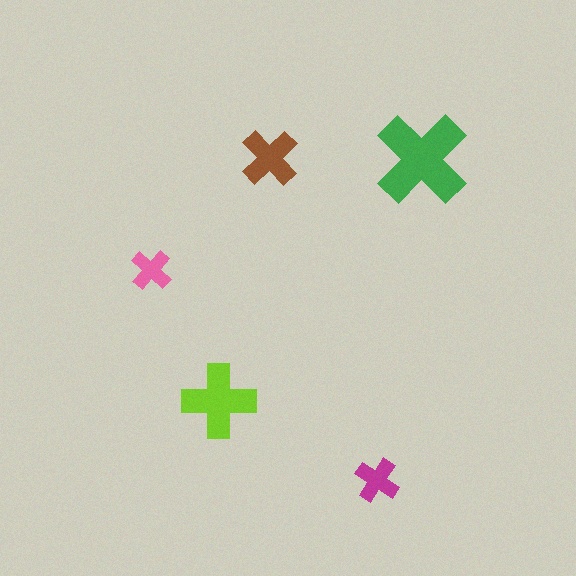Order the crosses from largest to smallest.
the green one, the lime one, the brown one, the magenta one, the pink one.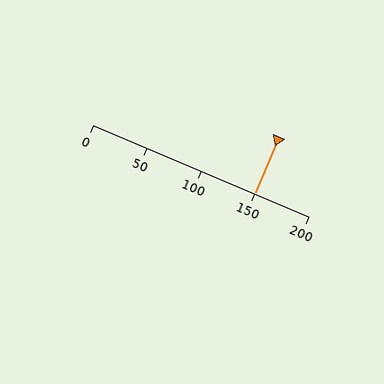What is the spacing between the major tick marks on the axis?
The major ticks are spaced 50 apart.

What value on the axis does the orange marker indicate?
The marker indicates approximately 150.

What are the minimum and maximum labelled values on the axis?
The axis runs from 0 to 200.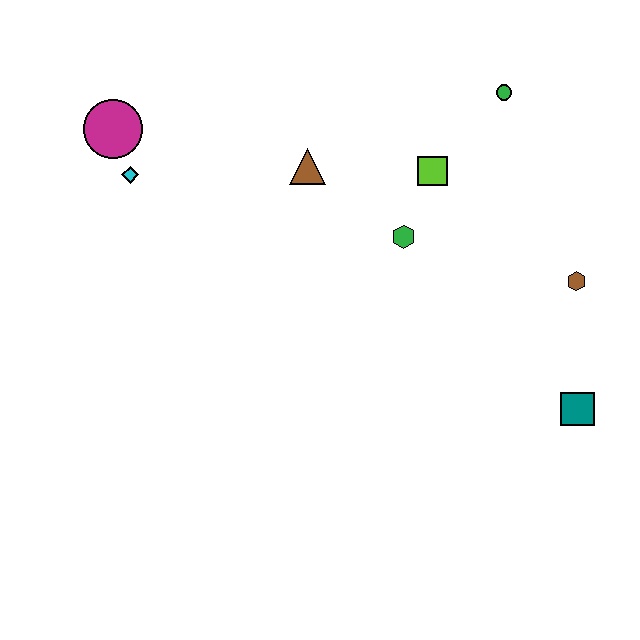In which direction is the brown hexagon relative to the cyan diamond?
The brown hexagon is to the right of the cyan diamond.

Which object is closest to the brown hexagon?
The teal square is closest to the brown hexagon.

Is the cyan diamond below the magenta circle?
Yes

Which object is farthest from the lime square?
The magenta circle is farthest from the lime square.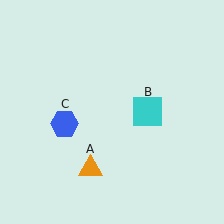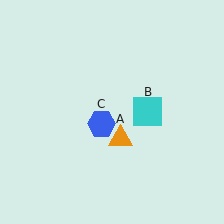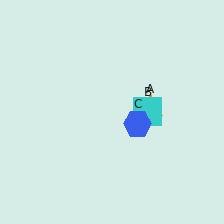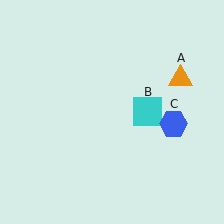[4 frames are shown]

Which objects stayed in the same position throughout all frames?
Cyan square (object B) remained stationary.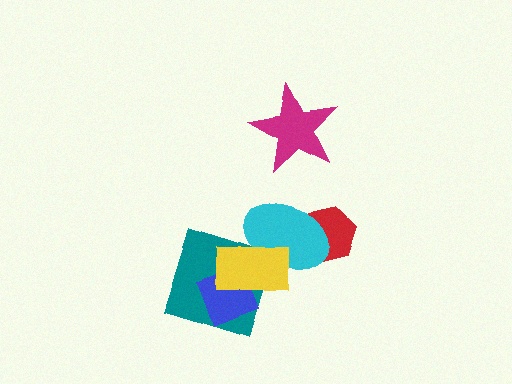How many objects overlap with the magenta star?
0 objects overlap with the magenta star.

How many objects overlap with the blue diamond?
2 objects overlap with the blue diamond.